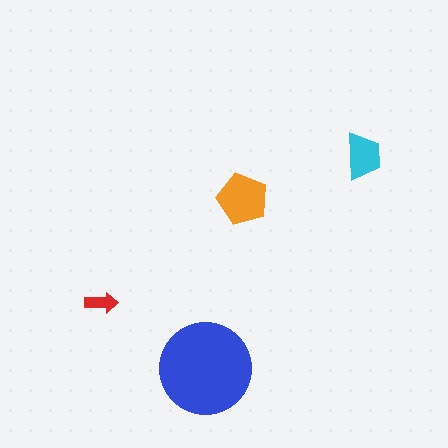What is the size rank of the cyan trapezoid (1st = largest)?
3rd.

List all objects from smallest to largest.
The red arrow, the cyan trapezoid, the orange pentagon, the blue circle.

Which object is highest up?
The cyan trapezoid is topmost.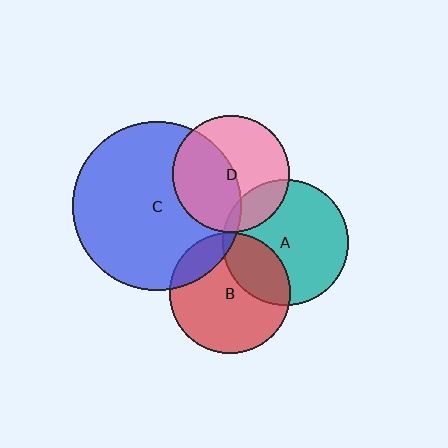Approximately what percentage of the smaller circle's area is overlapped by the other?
Approximately 5%.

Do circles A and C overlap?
Yes.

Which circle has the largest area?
Circle C (blue).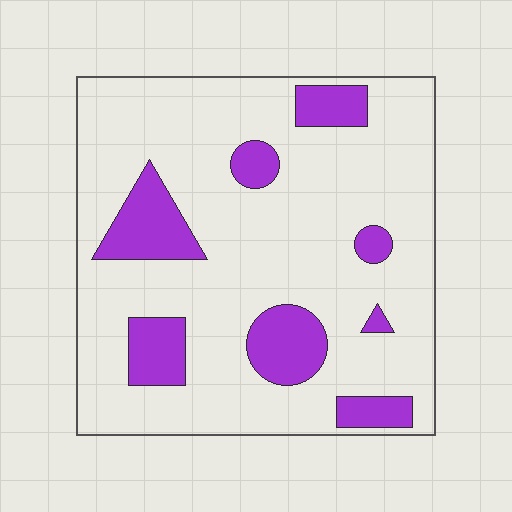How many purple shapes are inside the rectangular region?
8.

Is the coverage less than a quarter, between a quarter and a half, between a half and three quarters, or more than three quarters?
Less than a quarter.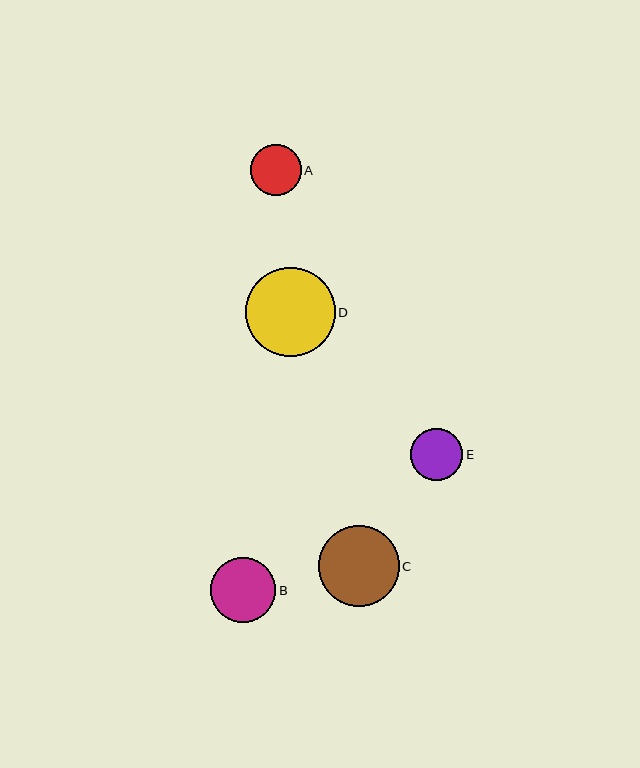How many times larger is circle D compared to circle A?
Circle D is approximately 1.7 times the size of circle A.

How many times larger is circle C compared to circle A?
Circle C is approximately 1.6 times the size of circle A.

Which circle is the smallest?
Circle A is the smallest with a size of approximately 51 pixels.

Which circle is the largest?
Circle D is the largest with a size of approximately 89 pixels.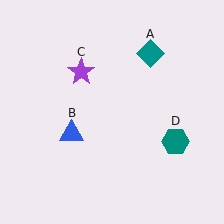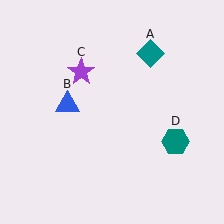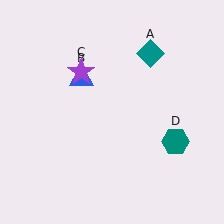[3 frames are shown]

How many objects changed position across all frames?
1 object changed position: blue triangle (object B).